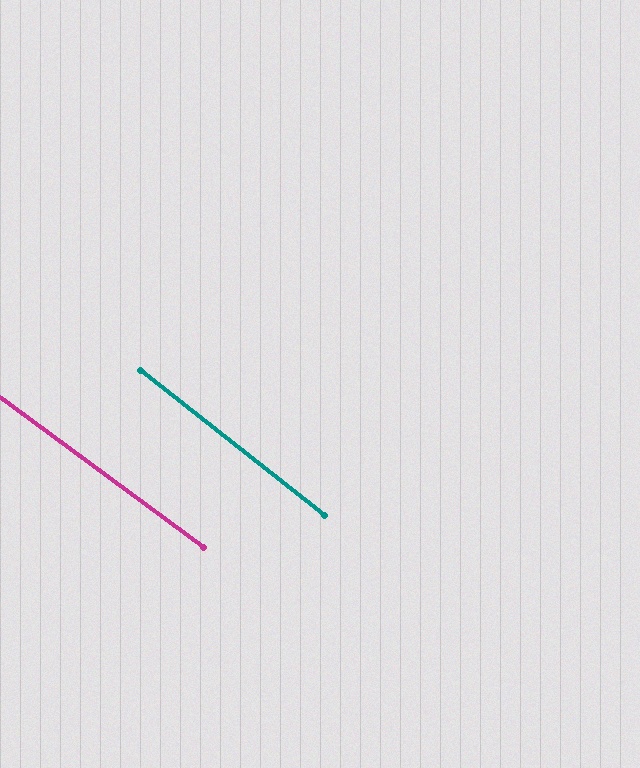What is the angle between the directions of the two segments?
Approximately 2 degrees.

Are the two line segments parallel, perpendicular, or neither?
Parallel — their directions differ by only 2.0°.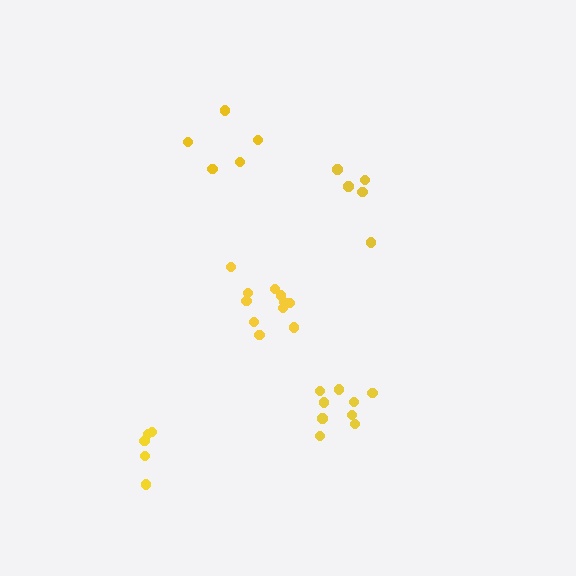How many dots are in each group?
Group 1: 9 dots, Group 2: 5 dots, Group 3: 5 dots, Group 4: 5 dots, Group 5: 11 dots (35 total).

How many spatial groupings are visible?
There are 5 spatial groupings.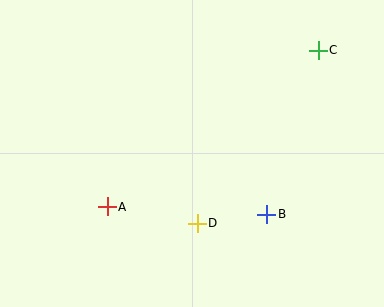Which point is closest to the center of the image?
Point D at (197, 223) is closest to the center.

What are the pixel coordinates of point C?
Point C is at (318, 50).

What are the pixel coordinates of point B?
Point B is at (267, 214).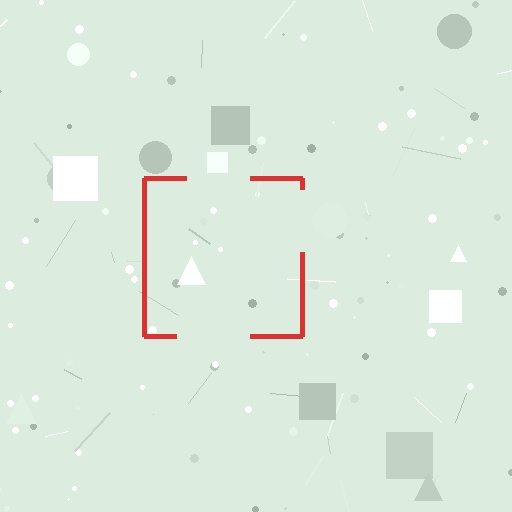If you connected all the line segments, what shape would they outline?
They would outline a square.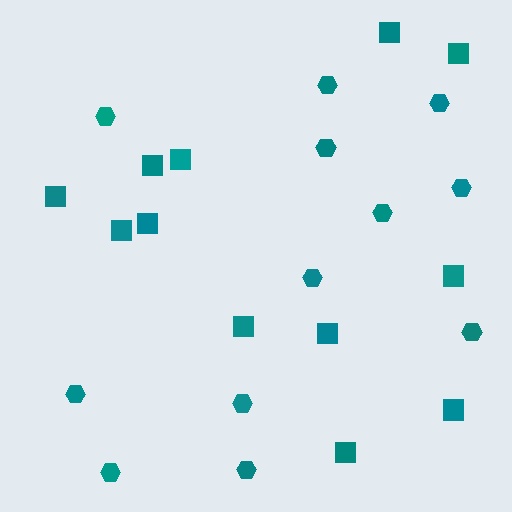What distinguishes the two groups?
There are 2 groups: one group of hexagons (12) and one group of squares (12).